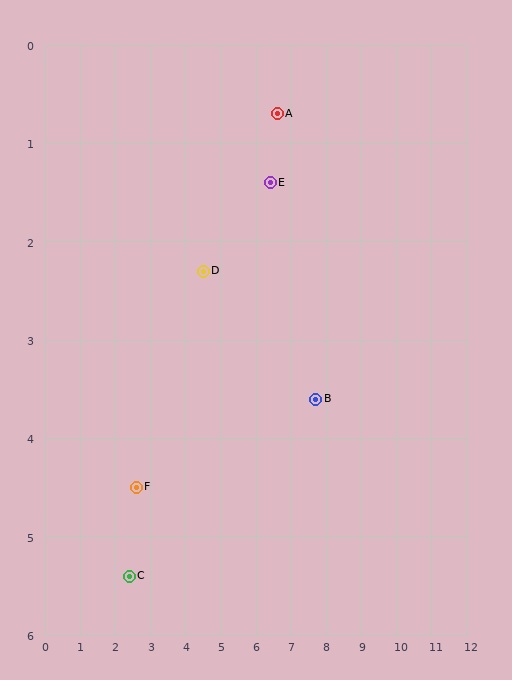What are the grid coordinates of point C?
Point C is at approximately (2.4, 5.4).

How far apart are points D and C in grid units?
Points D and C are about 3.7 grid units apart.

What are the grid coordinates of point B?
Point B is at approximately (7.7, 3.6).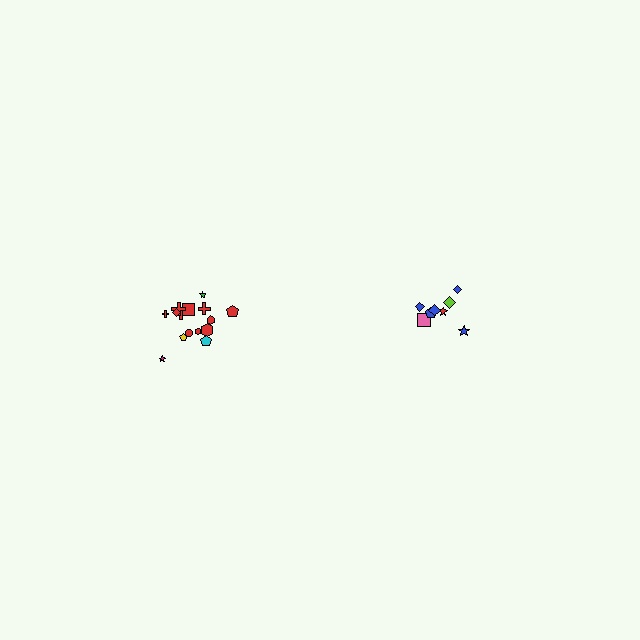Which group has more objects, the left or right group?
The left group.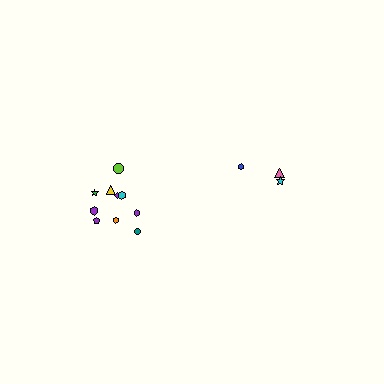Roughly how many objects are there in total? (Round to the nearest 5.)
Roughly 15 objects in total.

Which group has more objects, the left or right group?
The left group.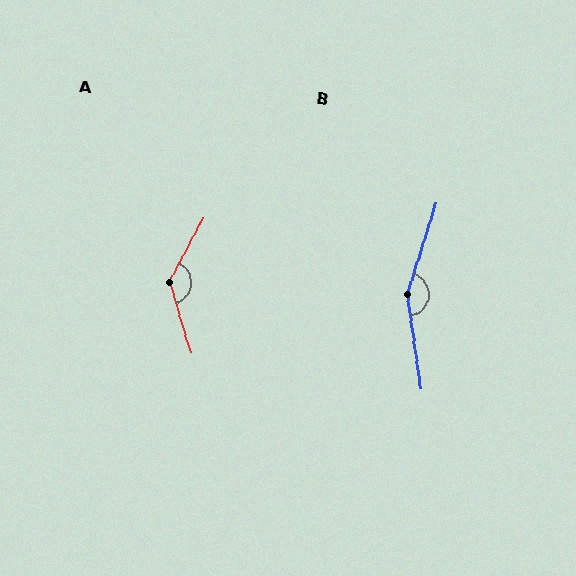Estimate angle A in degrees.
Approximately 135 degrees.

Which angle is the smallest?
A, at approximately 135 degrees.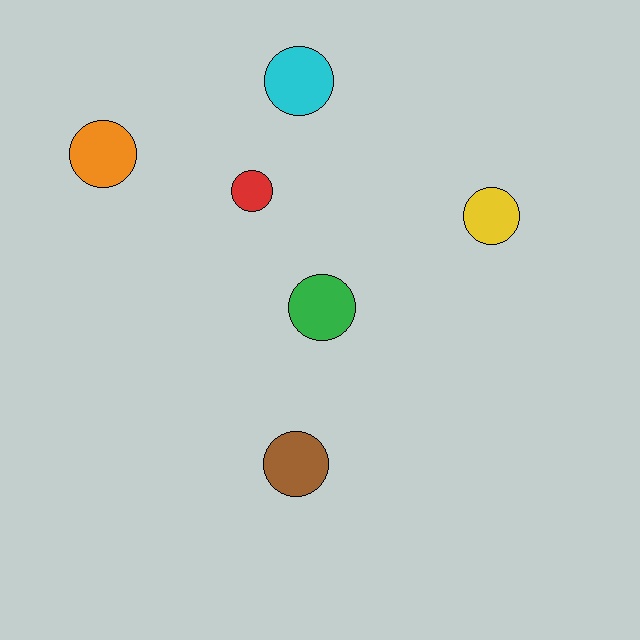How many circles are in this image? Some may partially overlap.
There are 6 circles.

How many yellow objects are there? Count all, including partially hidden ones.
There is 1 yellow object.